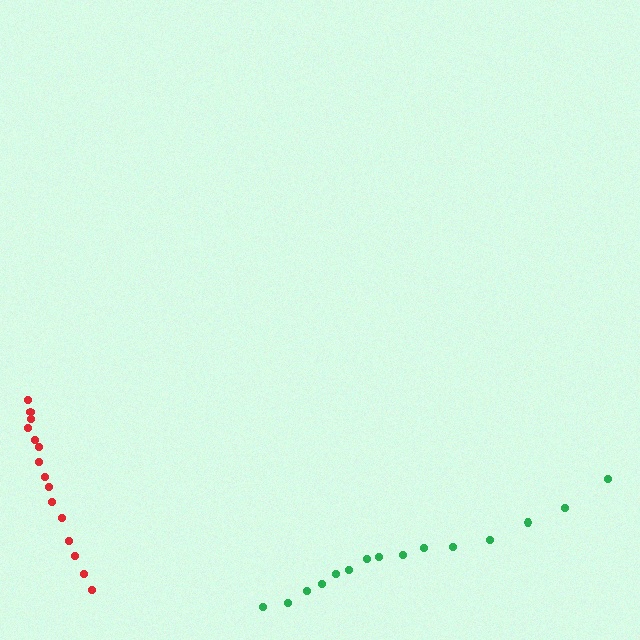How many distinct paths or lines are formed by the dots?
There are 2 distinct paths.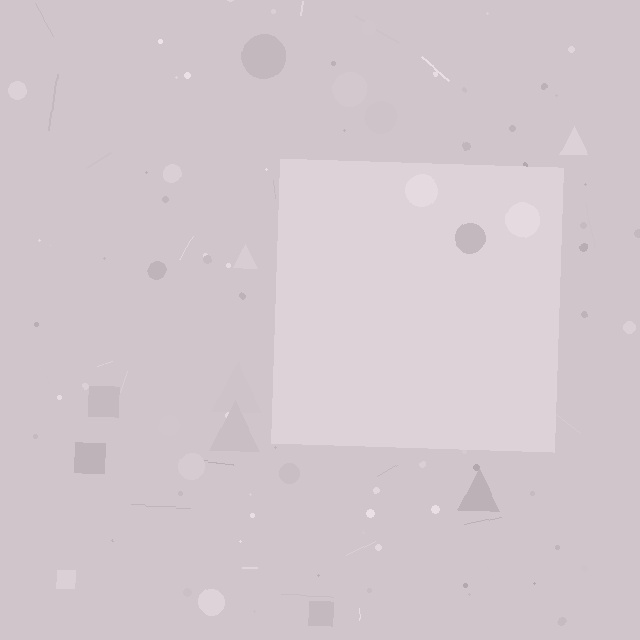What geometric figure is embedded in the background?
A square is embedded in the background.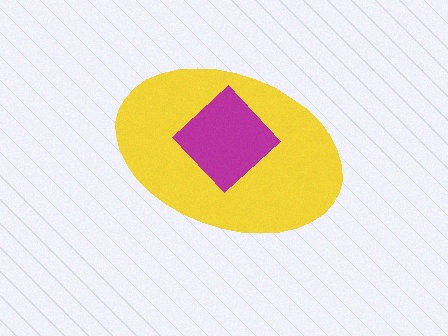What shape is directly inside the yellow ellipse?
The magenta diamond.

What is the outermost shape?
The yellow ellipse.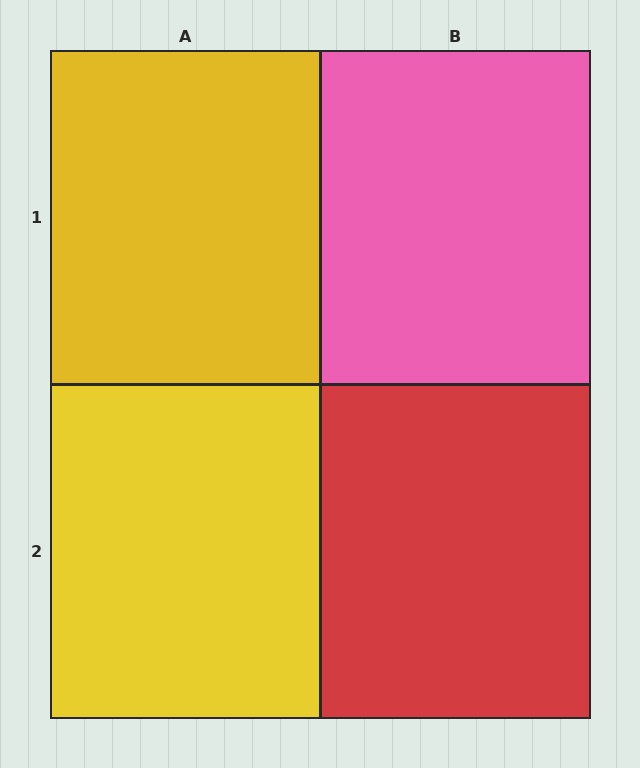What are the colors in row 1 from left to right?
Yellow, pink.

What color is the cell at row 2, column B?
Red.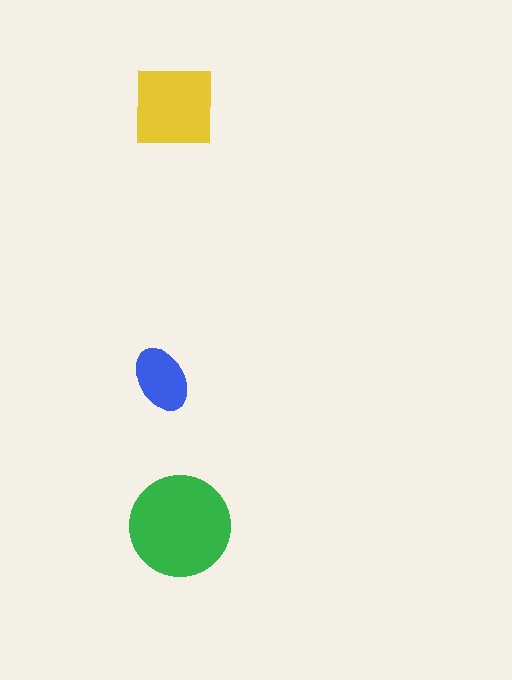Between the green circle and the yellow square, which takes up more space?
The green circle.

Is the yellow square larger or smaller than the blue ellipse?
Larger.